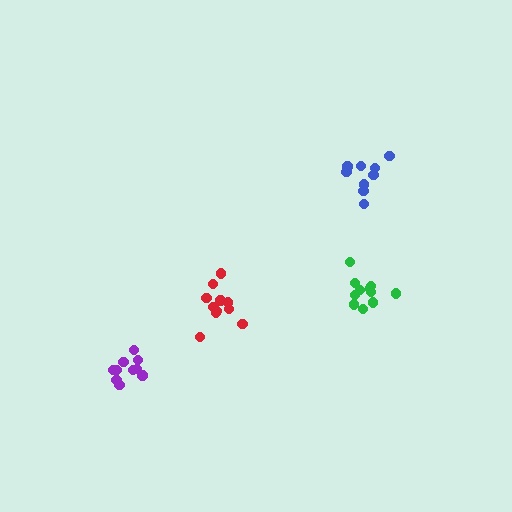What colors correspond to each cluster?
The clusters are colored: purple, green, red, blue.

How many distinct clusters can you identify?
There are 4 distinct clusters.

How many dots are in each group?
Group 1: 10 dots, Group 2: 11 dots, Group 3: 11 dots, Group 4: 9 dots (41 total).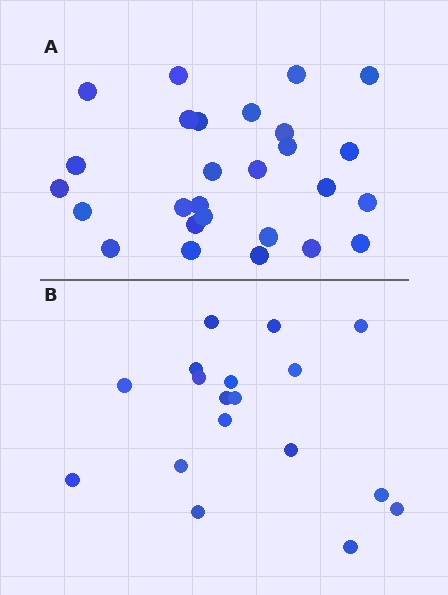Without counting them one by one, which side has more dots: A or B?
Region A (the top region) has more dots.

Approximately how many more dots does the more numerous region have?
Region A has roughly 8 or so more dots than region B.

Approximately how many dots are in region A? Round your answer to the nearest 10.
About 30 dots. (The exact count is 27, which rounds to 30.)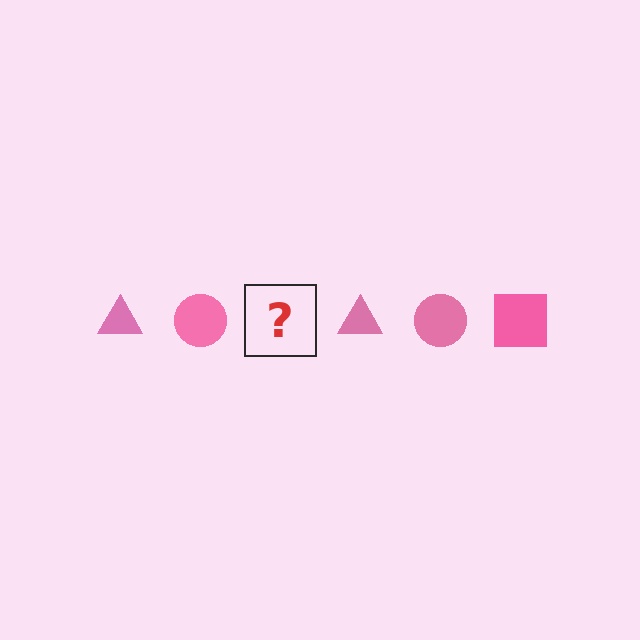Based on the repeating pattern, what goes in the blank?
The blank should be a pink square.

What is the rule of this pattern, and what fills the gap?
The rule is that the pattern cycles through triangle, circle, square shapes in pink. The gap should be filled with a pink square.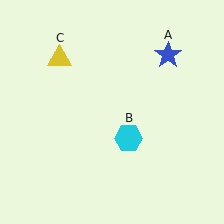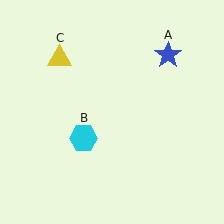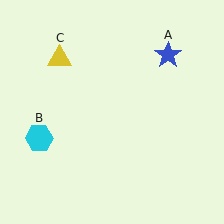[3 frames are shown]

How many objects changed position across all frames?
1 object changed position: cyan hexagon (object B).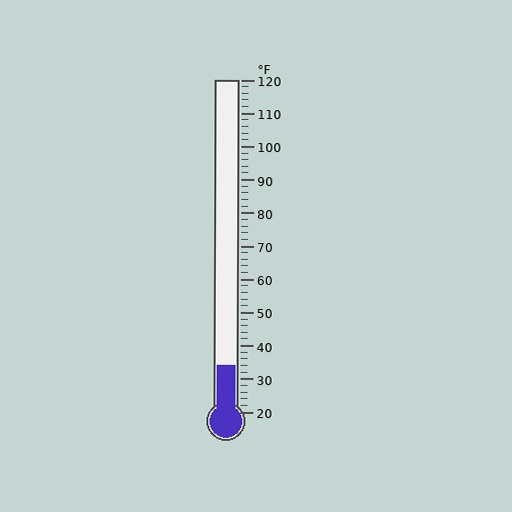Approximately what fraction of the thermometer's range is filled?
The thermometer is filled to approximately 15% of its range.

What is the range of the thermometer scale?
The thermometer scale ranges from 20°F to 120°F.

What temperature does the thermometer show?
The thermometer shows approximately 34°F.